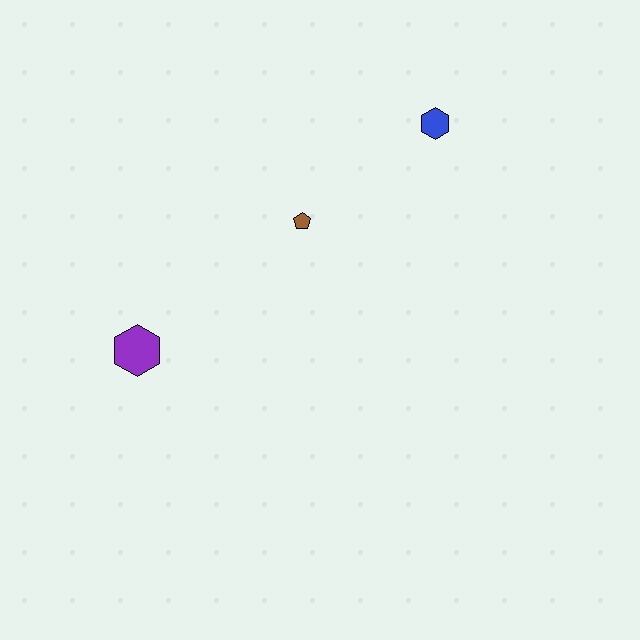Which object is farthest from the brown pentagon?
The purple hexagon is farthest from the brown pentagon.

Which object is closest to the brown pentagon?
The blue hexagon is closest to the brown pentagon.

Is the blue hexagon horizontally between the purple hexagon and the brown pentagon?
No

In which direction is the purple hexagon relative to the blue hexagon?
The purple hexagon is to the left of the blue hexagon.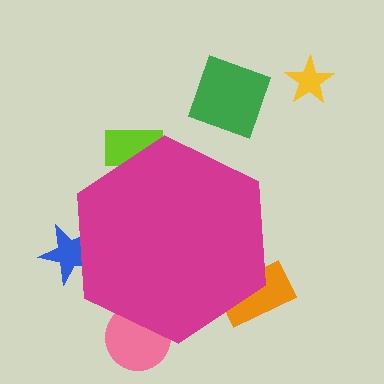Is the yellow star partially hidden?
No, the yellow star is fully visible.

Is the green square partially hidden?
No, the green square is fully visible.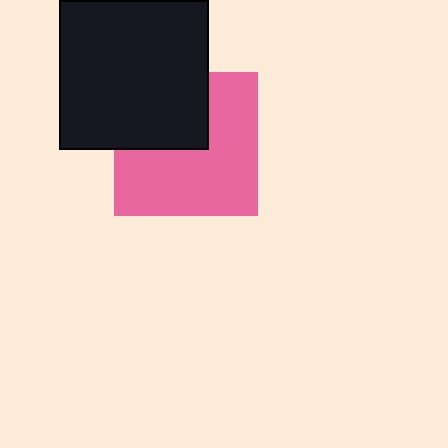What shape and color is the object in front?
The object in front is a black square.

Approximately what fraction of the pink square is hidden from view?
Roughly 36% of the pink square is hidden behind the black square.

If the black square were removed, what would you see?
You would see the complete pink square.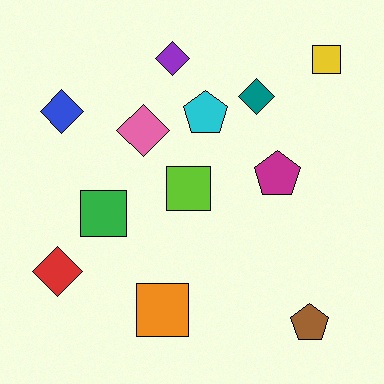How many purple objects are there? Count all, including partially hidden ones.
There is 1 purple object.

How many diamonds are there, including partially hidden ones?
There are 5 diamonds.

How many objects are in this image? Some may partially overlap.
There are 12 objects.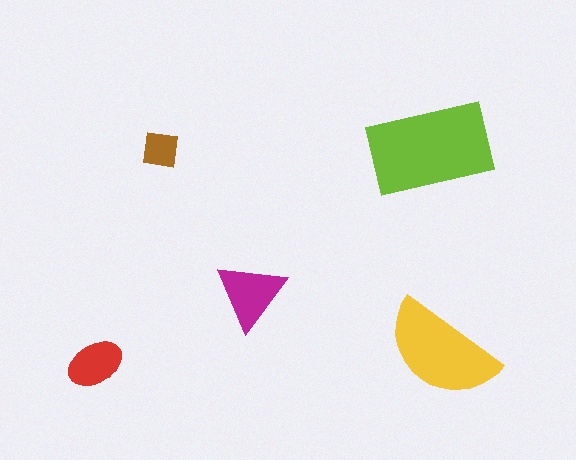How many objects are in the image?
There are 5 objects in the image.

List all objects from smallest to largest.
The brown square, the red ellipse, the magenta triangle, the yellow semicircle, the lime rectangle.